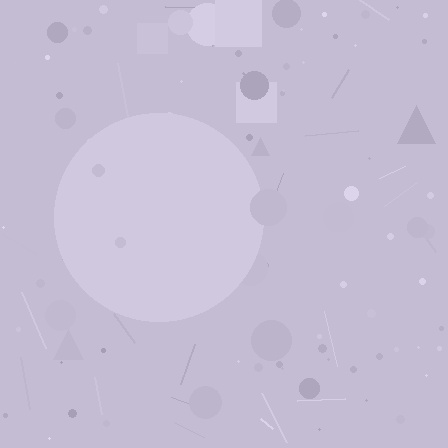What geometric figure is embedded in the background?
A circle is embedded in the background.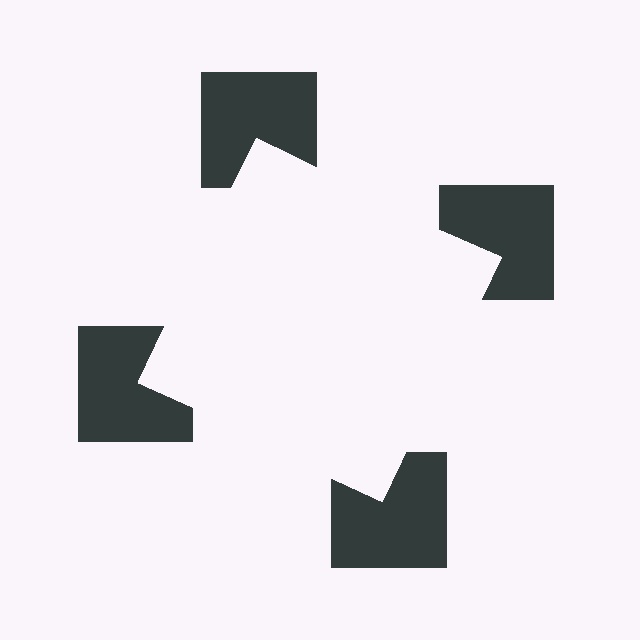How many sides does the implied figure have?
4 sides.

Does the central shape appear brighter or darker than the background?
It typically appears slightly brighter than the background, even though no actual brightness change is drawn.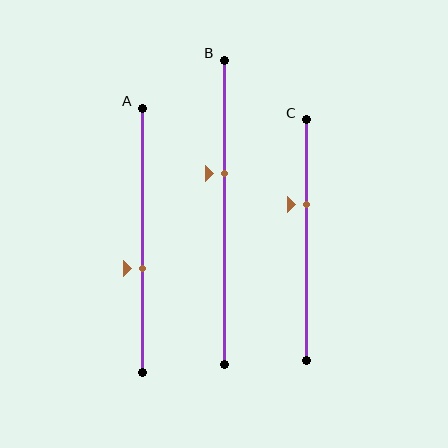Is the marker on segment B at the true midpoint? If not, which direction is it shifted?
No, the marker on segment B is shifted upward by about 13% of the segment length.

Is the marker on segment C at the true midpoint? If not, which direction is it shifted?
No, the marker on segment C is shifted upward by about 15% of the segment length.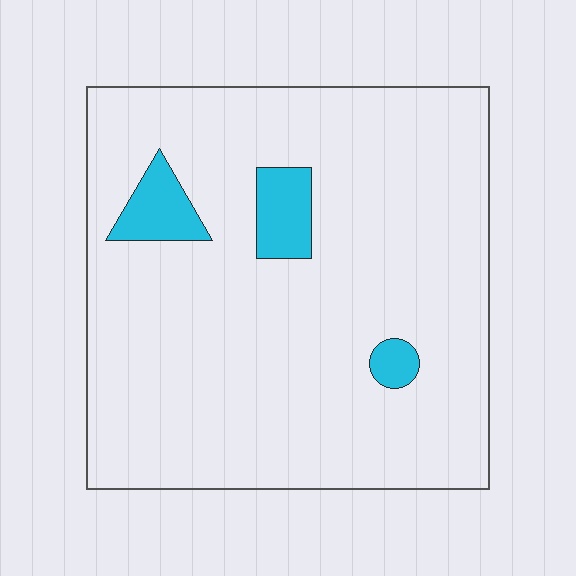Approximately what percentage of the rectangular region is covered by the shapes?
Approximately 10%.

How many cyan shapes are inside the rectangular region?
3.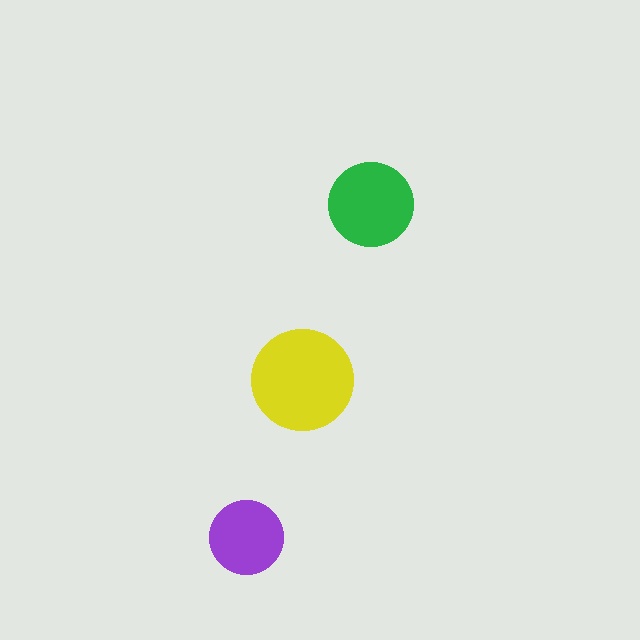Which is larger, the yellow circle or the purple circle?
The yellow one.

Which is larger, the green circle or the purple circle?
The green one.